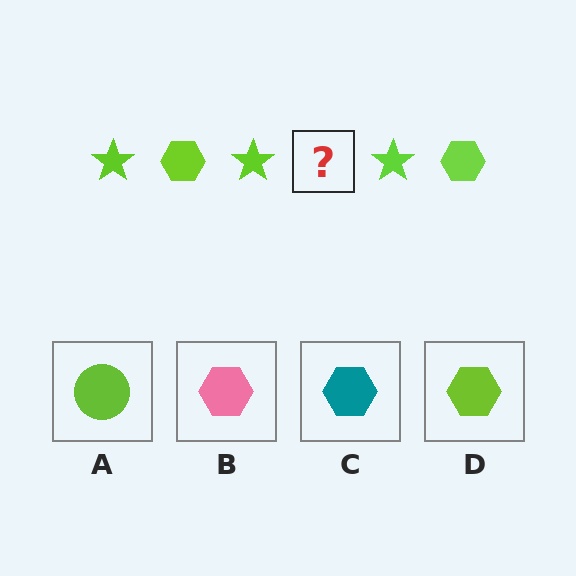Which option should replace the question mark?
Option D.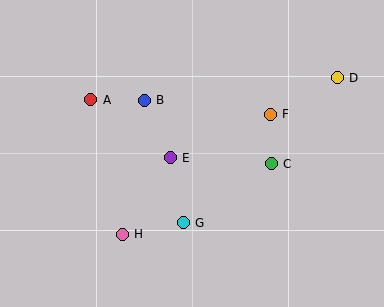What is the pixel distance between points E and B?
The distance between E and B is 63 pixels.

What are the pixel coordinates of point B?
Point B is at (144, 100).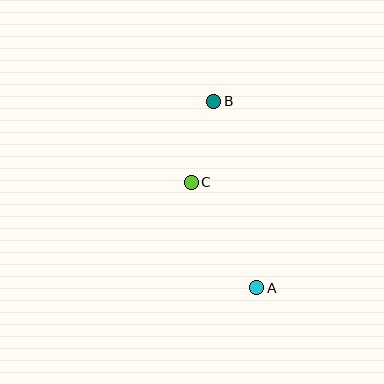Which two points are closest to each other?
Points B and C are closest to each other.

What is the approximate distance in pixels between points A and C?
The distance between A and C is approximately 124 pixels.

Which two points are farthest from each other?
Points A and B are farthest from each other.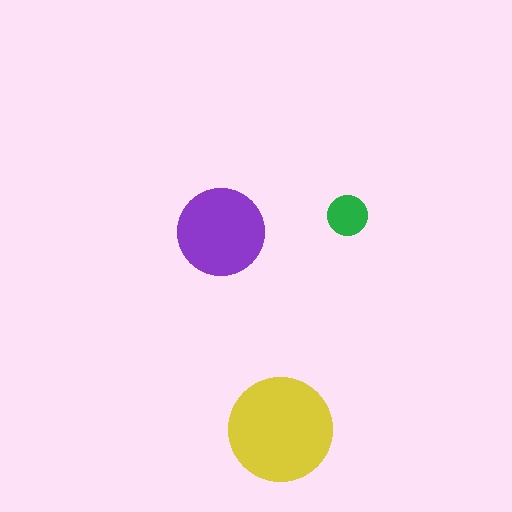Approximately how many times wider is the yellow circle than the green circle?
About 2.5 times wider.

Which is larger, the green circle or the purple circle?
The purple one.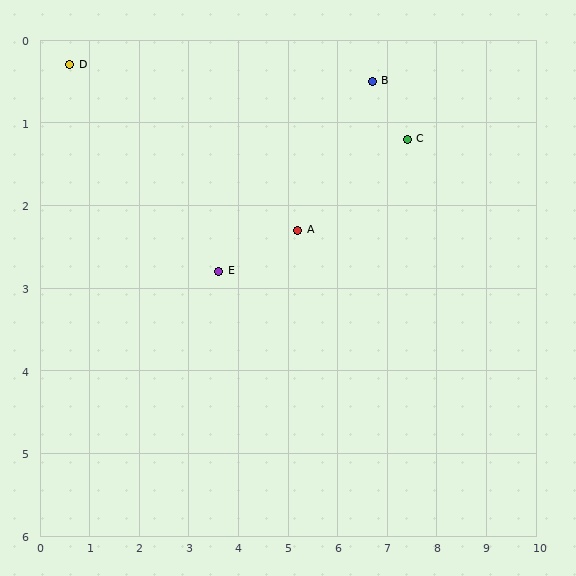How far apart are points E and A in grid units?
Points E and A are about 1.7 grid units apart.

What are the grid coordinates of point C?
Point C is at approximately (7.4, 1.2).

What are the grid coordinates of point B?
Point B is at approximately (6.7, 0.5).